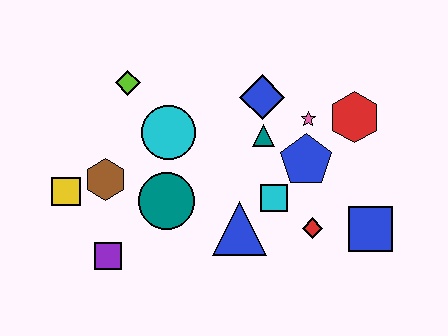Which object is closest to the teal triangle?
The blue diamond is closest to the teal triangle.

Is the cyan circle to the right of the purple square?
Yes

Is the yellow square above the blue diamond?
No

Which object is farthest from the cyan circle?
The blue square is farthest from the cyan circle.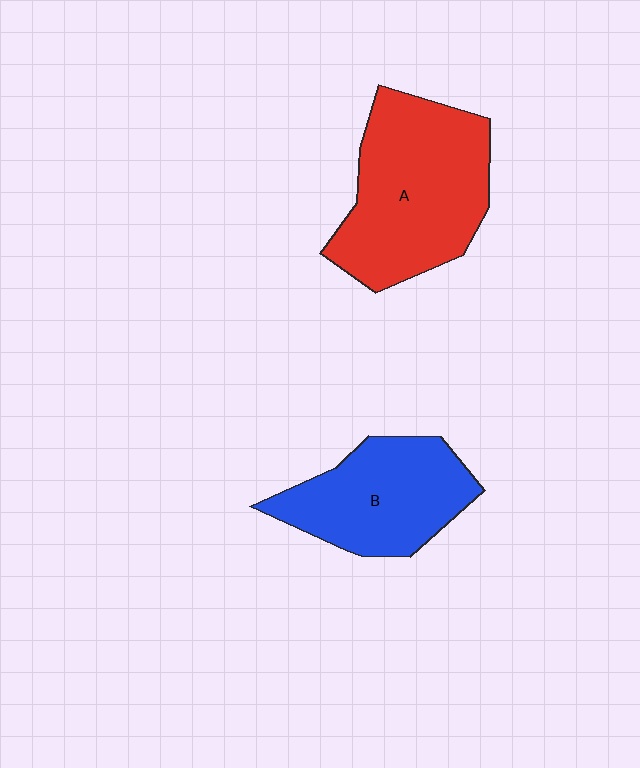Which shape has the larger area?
Shape A (red).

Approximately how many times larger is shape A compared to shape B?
Approximately 1.3 times.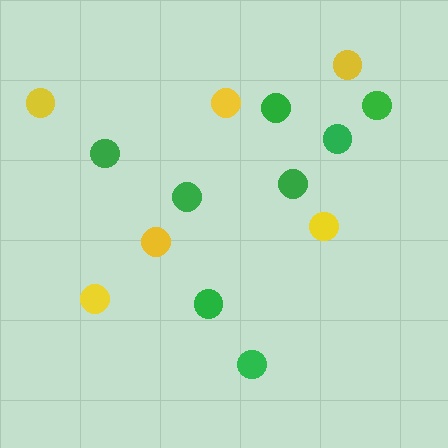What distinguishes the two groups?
There are 2 groups: one group of green circles (8) and one group of yellow circles (6).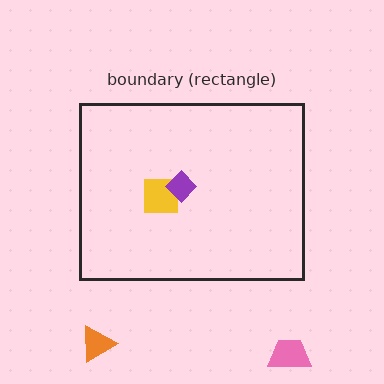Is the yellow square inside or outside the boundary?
Inside.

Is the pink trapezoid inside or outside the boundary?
Outside.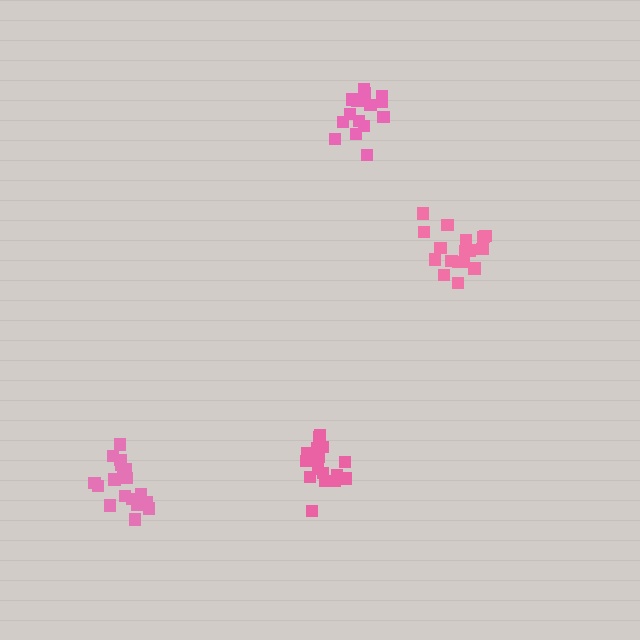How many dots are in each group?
Group 1: 17 dots, Group 2: 17 dots, Group 3: 17 dots, Group 4: 19 dots (70 total).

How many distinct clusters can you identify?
There are 4 distinct clusters.